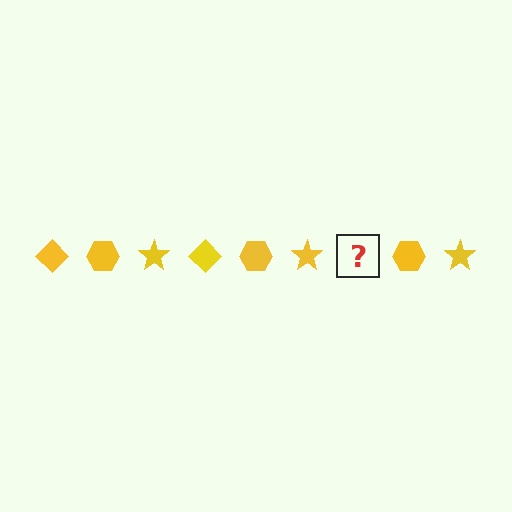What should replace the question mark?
The question mark should be replaced with a yellow diamond.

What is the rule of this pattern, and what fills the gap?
The rule is that the pattern cycles through diamond, hexagon, star shapes in yellow. The gap should be filled with a yellow diamond.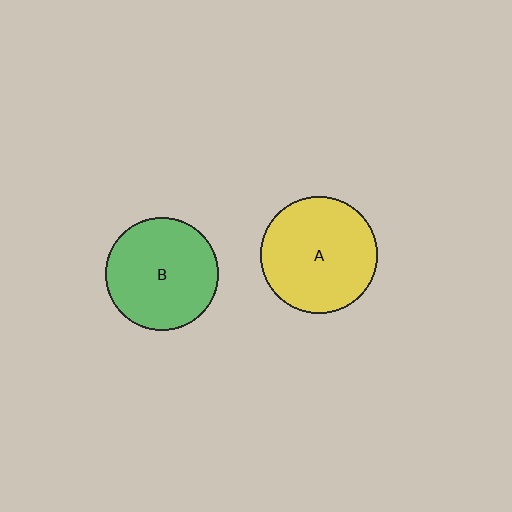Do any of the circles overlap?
No, none of the circles overlap.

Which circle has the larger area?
Circle A (yellow).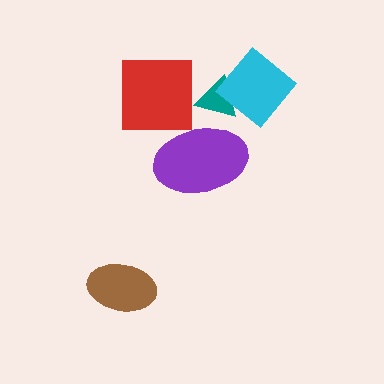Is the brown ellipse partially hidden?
No, no other shape covers it.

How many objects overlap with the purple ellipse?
1 object overlaps with the purple ellipse.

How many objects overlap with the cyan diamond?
1 object overlaps with the cyan diamond.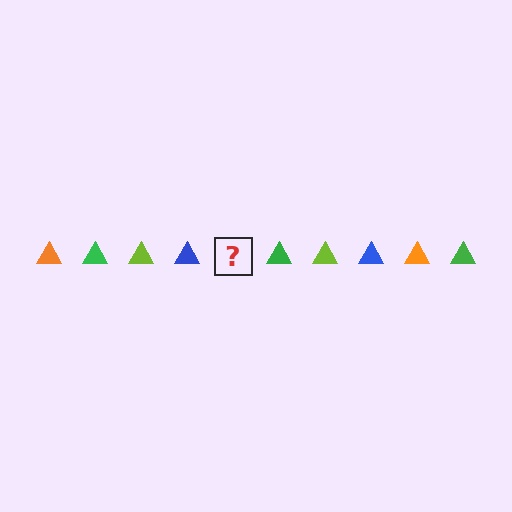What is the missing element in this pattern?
The missing element is an orange triangle.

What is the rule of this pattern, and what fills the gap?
The rule is that the pattern cycles through orange, green, lime, blue triangles. The gap should be filled with an orange triangle.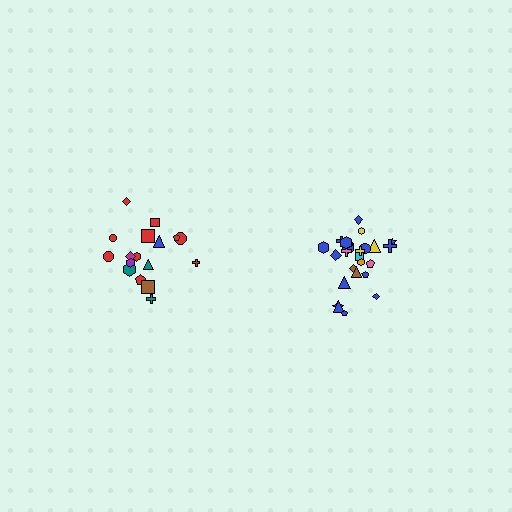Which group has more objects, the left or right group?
The right group.